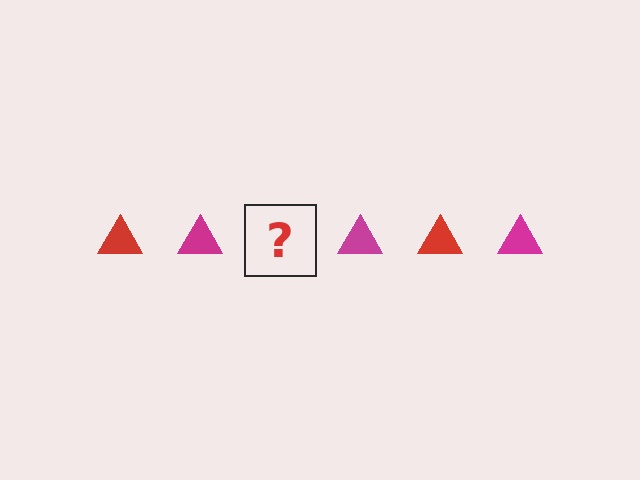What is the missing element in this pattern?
The missing element is a red triangle.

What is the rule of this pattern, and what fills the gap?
The rule is that the pattern cycles through red, magenta triangles. The gap should be filled with a red triangle.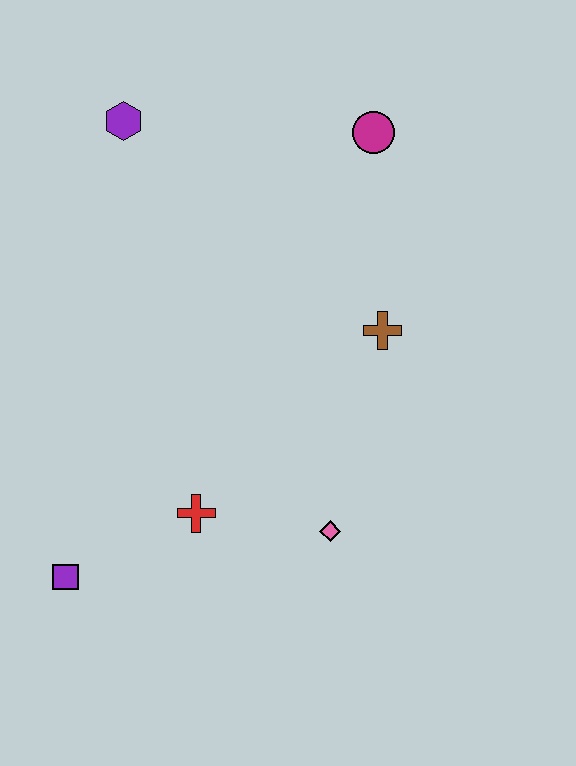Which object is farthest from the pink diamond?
The purple hexagon is farthest from the pink diamond.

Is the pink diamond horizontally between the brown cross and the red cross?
Yes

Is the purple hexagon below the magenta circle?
No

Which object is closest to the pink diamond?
The red cross is closest to the pink diamond.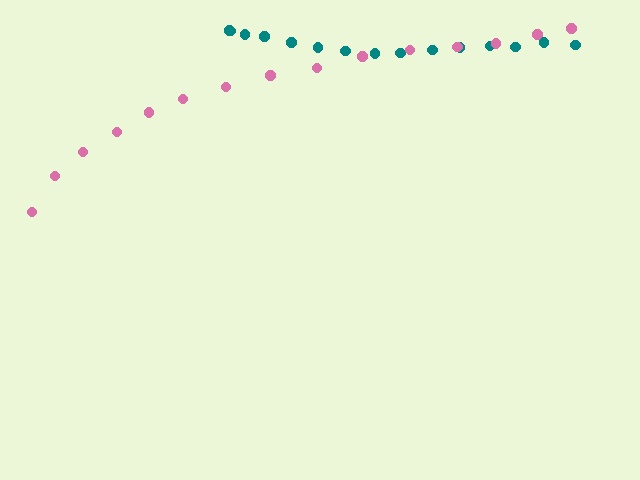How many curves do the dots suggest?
There are 2 distinct paths.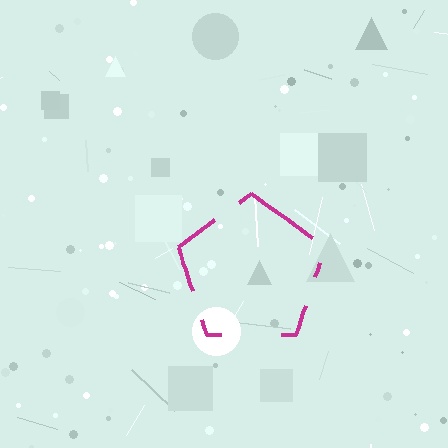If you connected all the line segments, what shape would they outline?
They would outline a pentagon.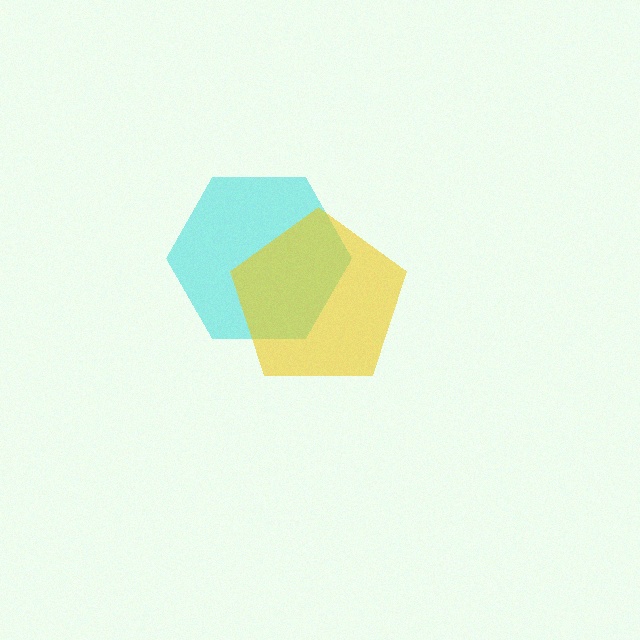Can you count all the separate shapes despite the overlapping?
Yes, there are 2 separate shapes.